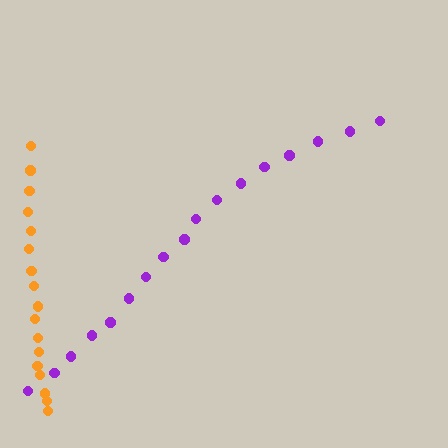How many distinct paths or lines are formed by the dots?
There are 2 distinct paths.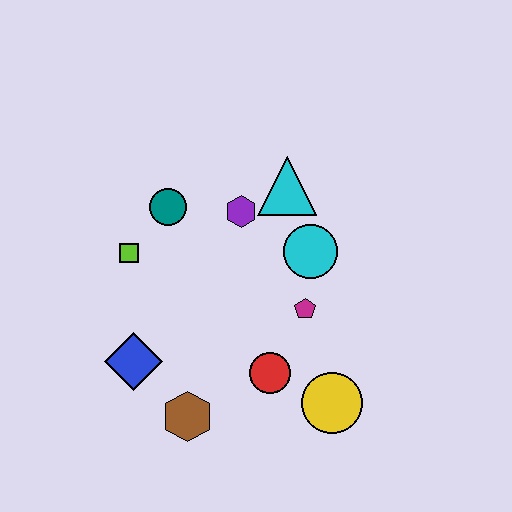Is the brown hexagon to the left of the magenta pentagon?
Yes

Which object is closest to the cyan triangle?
The purple hexagon is closest to the cyan triangle.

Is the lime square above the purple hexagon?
No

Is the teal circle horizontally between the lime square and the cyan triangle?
Yes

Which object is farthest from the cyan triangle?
The brown hexagon is farthest from the cyan triangle.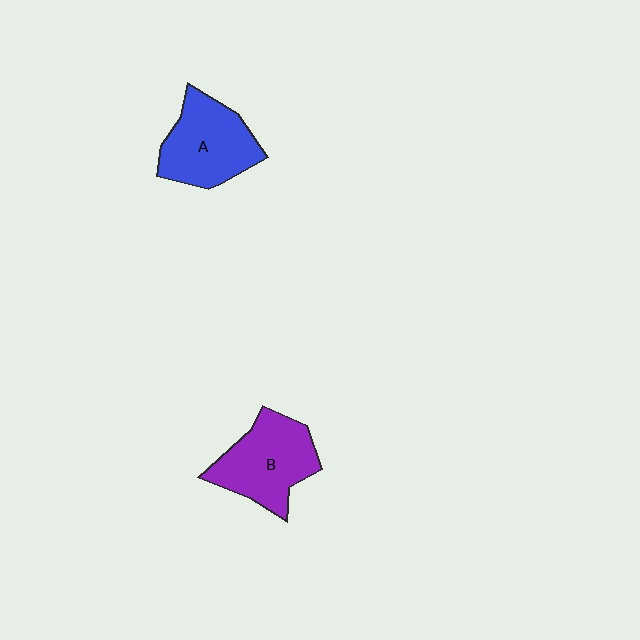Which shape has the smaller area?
Shape A (blue).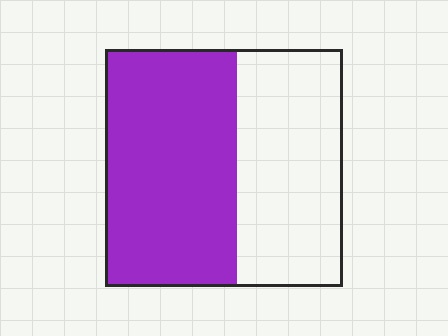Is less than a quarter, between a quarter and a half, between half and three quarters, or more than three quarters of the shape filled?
Between half and three quarters.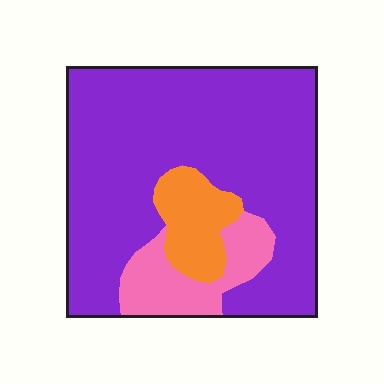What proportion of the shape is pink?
Pink takes up less than a sixth of the shape.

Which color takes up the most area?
Purple, at roughly 75%.